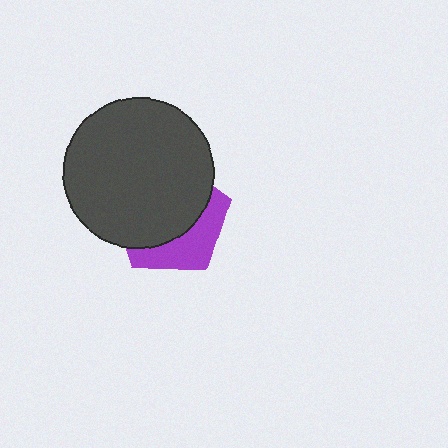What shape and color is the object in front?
The object in front is a dark gray circle.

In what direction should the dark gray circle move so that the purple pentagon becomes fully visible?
The dark gray circle should move toward the upper-left. That is the shortest direction to clear the overlap and leave the purple pentagon fully visible.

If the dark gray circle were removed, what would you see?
You would see the complete purple pentagon.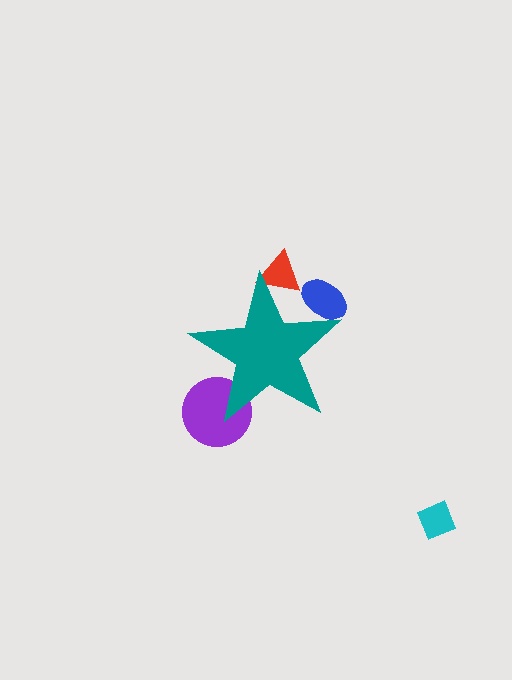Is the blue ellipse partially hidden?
Yes, the blue ellipse is partially hidden behind the teal star.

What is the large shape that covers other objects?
A teal star.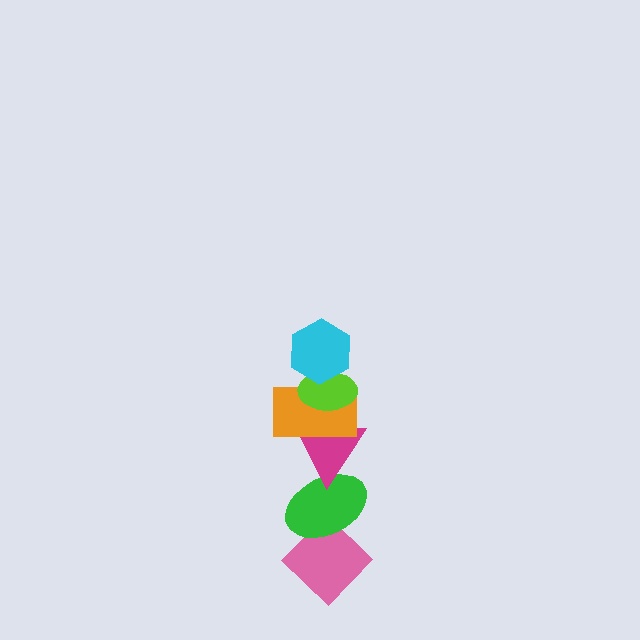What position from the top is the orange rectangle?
The orange rectangle is 3rd from the top.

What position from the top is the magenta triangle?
The magenta triangle is 4th from the top.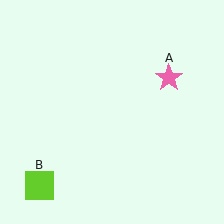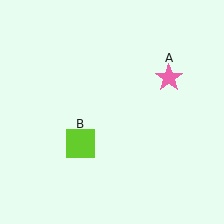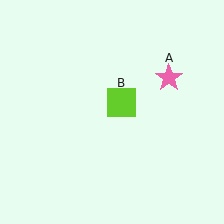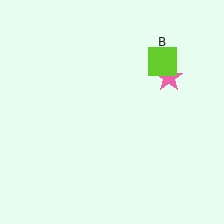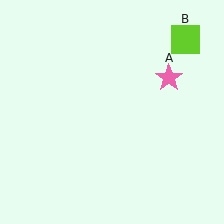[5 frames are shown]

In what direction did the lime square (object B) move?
The lime square (object B) moved up and to the right.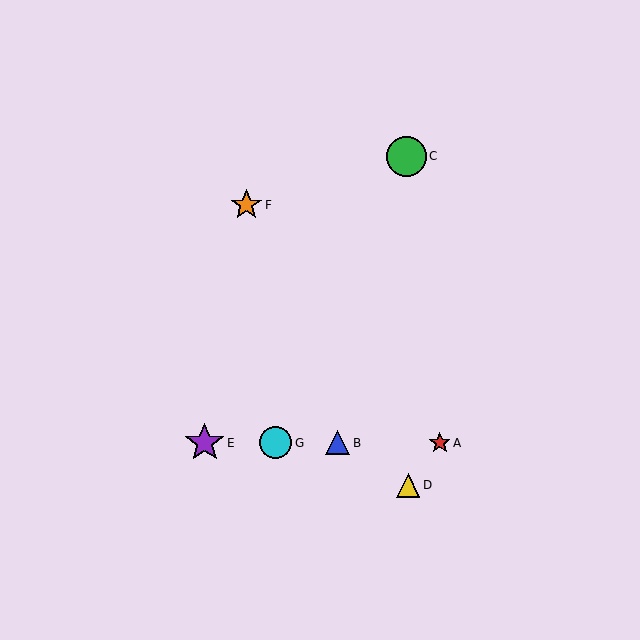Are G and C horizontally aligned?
No, G is at y≈443 and C is at y≈156.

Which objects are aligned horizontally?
Objects A, B, E, G are aligned horizontally.